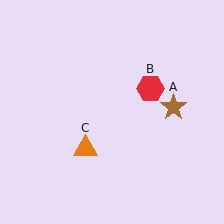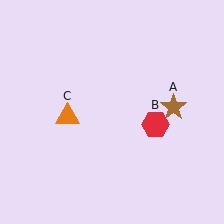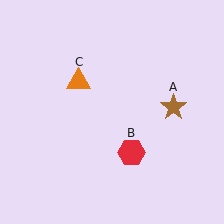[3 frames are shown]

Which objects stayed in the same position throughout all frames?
Brown star (object A) remained stationary.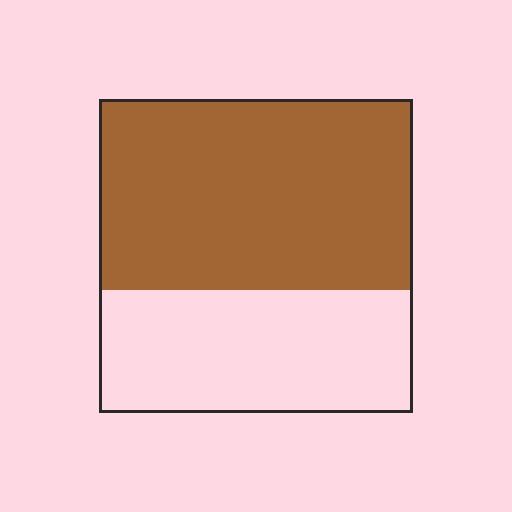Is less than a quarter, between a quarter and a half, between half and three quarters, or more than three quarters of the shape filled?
Between half and three quarters.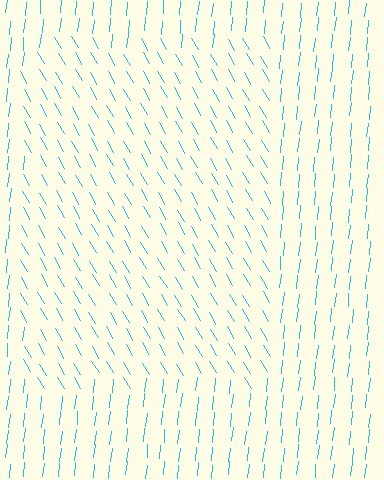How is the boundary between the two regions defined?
The boundary is defined purely by a change in line orientation (approximately 36 degrees difference). All lines are the same color and thickness.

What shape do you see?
I see a rectangle.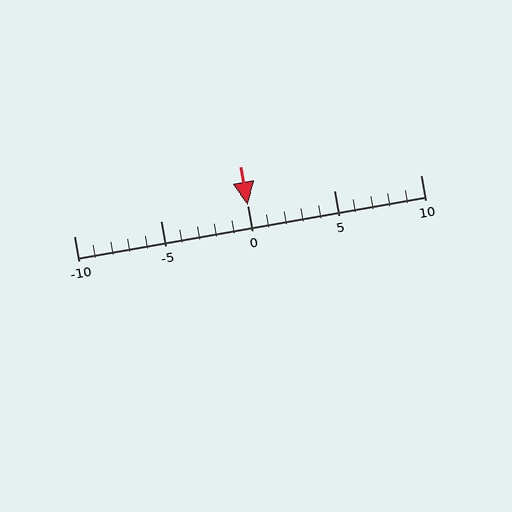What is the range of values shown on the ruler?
The ruler shows values from -10 to 10.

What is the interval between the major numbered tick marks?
The major tick marks are spaced 5 units apart.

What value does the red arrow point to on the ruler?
The red arrow points to approximately 0.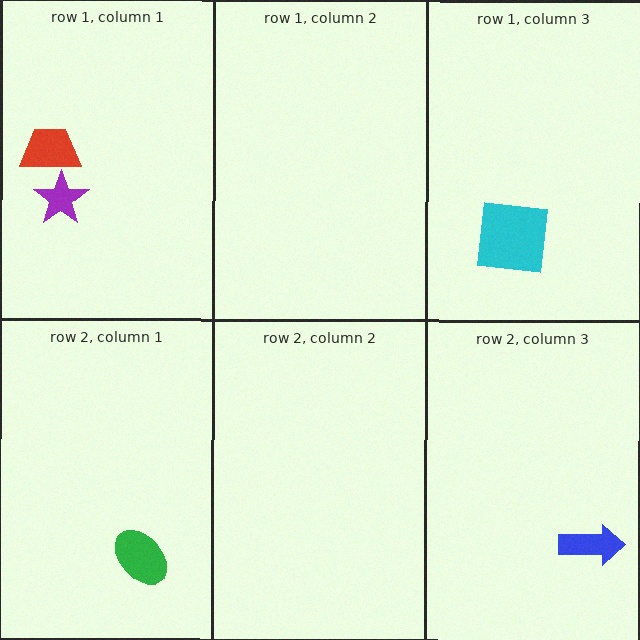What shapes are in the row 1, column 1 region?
The red trapezoid, the purple star.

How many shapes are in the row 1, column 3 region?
1.